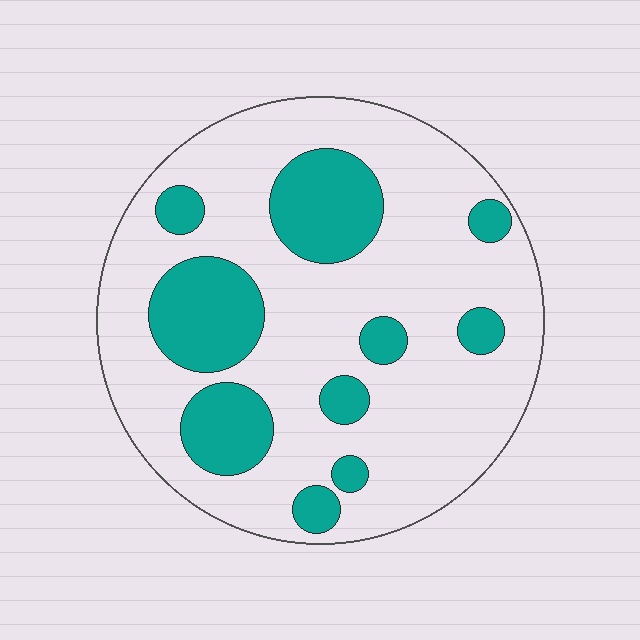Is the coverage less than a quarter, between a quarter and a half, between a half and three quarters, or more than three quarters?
Between a quarter and a half.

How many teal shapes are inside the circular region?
10.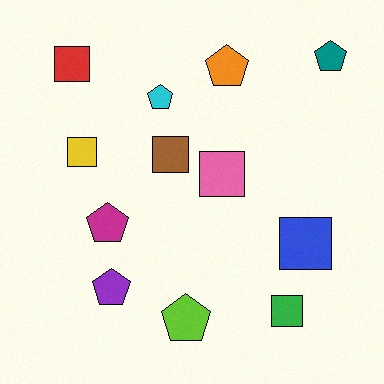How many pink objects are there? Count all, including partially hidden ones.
There is 1 pink object.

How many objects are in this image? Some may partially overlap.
There are 12 objects.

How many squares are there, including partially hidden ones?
There are 6 squares.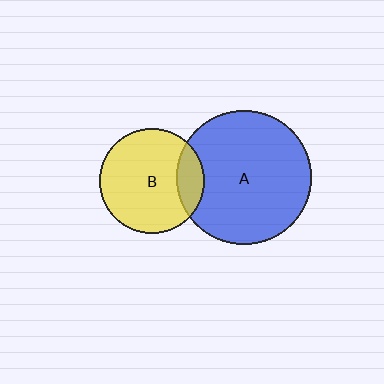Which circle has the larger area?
Circle A (blue).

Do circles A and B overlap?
Yes.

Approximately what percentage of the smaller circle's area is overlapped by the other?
Approximately 15%.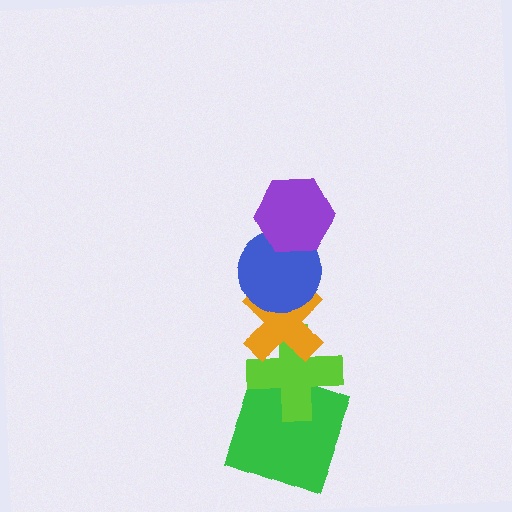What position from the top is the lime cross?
The lime cross is 4th from the top.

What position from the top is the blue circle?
The blue circle is 2nd from the top.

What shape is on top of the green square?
The lime cross is on top of the green square.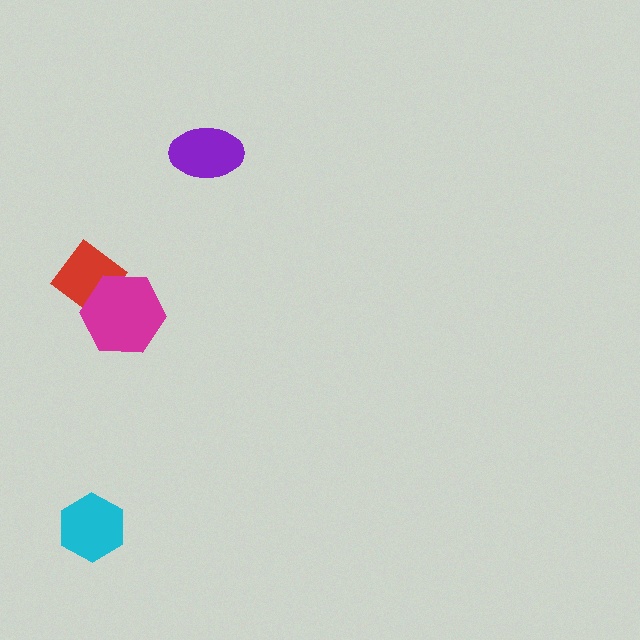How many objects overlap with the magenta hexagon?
1 object overlaps with the magenta hexagon.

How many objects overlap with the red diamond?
1 object overlaps with the red diamond.